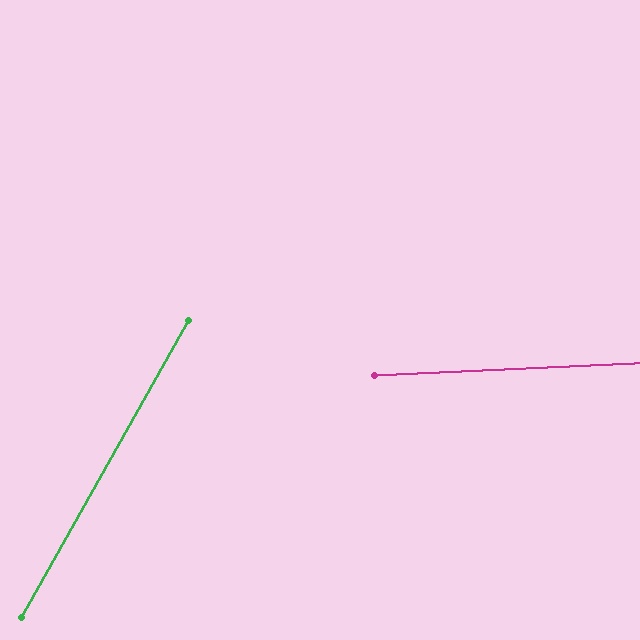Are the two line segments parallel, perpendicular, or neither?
Neither parallel nor perpendicular — they differ by about 58°.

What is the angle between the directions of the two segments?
Approximately 58 degrees.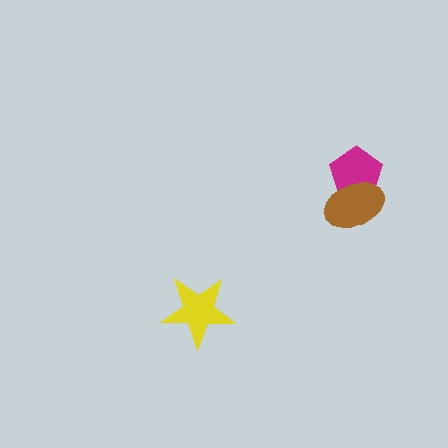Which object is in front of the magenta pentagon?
The brown ellipse is in front of the magenta pentagon.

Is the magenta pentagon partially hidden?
Yes, it is partially covered by another shape.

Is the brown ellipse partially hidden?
No, no other shape covers it.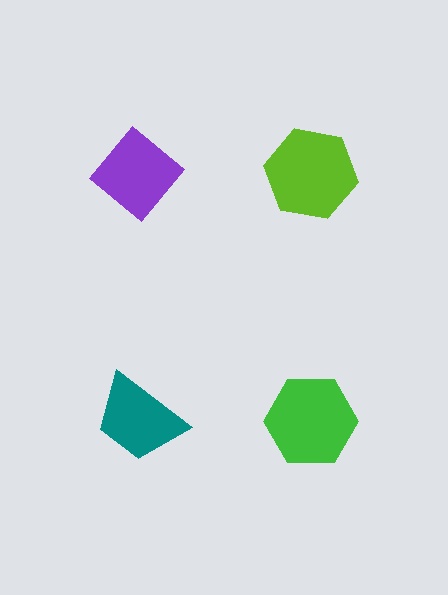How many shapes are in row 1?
2 shapes.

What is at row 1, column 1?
A purple diamond.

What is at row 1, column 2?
A lime hexagon.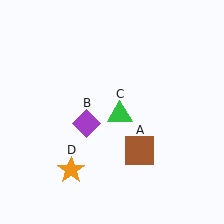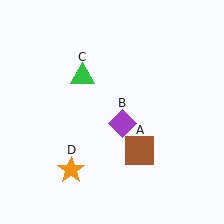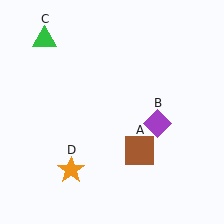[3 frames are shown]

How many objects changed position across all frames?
2 objects changed position: purple diamond (object B), green triangle (object C).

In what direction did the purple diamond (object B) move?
The purple diamond (object B) moved right.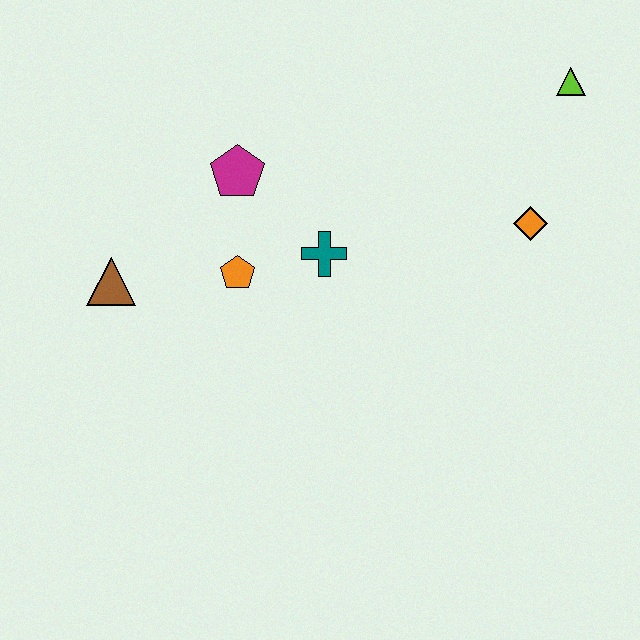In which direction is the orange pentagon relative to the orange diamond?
The orange pentagon is to the left of the orange diamond.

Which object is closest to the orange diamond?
The lime triangle is closest to the orange diamond.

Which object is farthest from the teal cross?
The lime triangle is farthest from the teal cross.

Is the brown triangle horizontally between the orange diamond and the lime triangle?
No